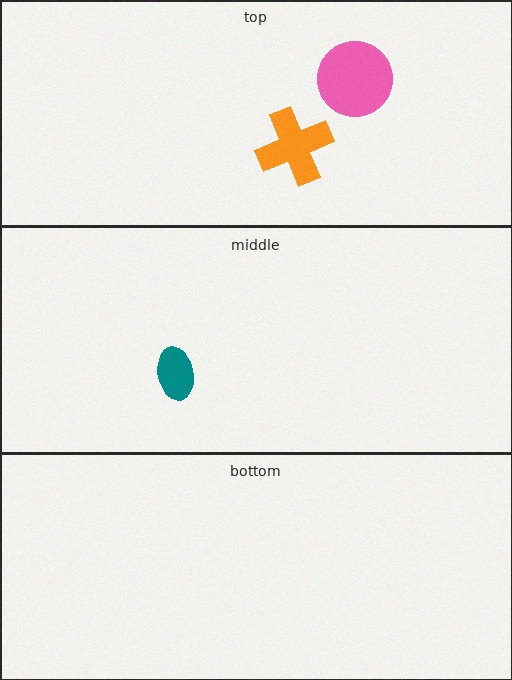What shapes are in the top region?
The orange cross, the pink circle.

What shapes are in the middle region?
The teal ellipse.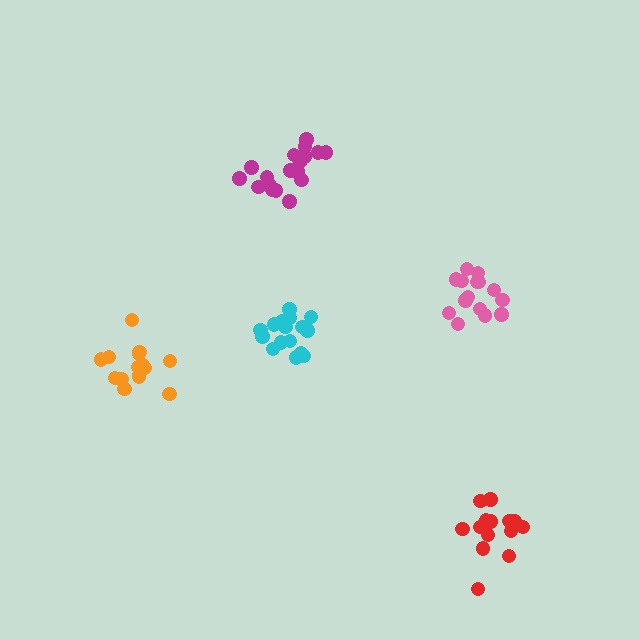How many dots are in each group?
Group 1: 15 dots, Group 2: 19 dots, Group 3: 16 dots, Group 4: 14 dots, Group 5: 15 dots (79 total).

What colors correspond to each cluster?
The clusters are colored: orange, magenta, cyan, red, pink.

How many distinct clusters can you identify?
There are 5 distinct clusters.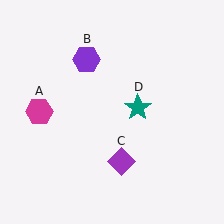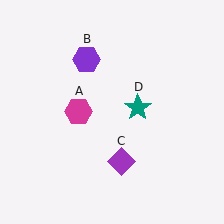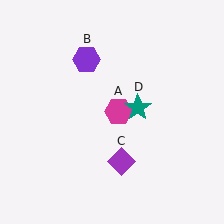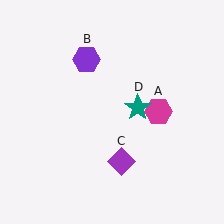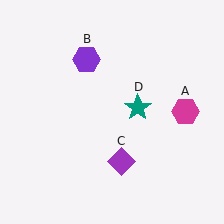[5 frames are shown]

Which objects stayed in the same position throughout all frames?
Purple hexagon (object B) and purple diamond (object C) and teal star (object D) remained stationary.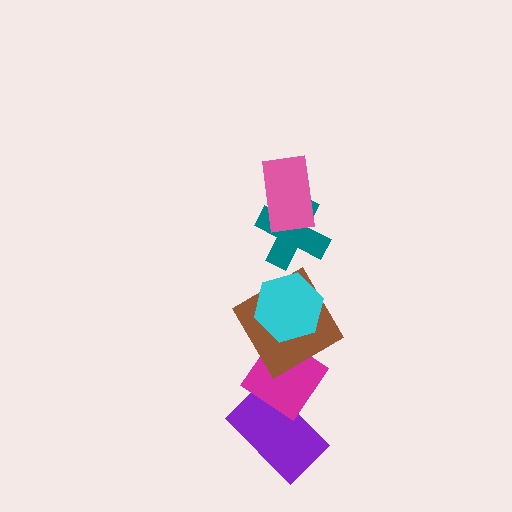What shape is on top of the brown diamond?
The cyan hexagon is on top of the brown diamond.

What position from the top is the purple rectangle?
The purple rectangle is 6th from the top.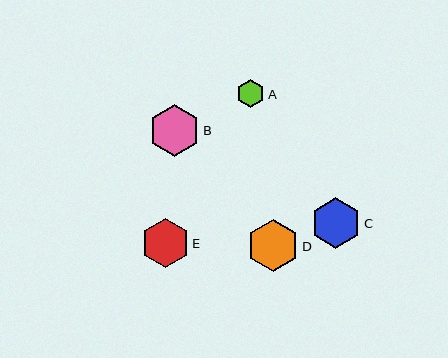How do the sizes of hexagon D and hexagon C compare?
Hexagon D and hexagon C are approximately the same size.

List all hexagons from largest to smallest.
From largest to smallest: D, B, C, E, A.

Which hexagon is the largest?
Hexagon D is the largest with a size of approximately 52 pixels.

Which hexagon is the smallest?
Hexagon A is the smallest with a size of approximately 28 pixels.